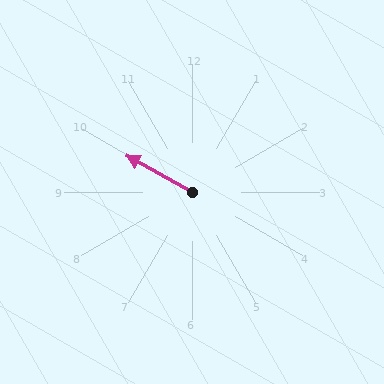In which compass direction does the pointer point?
Northwest.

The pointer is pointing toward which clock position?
Roughly 10 o'clock.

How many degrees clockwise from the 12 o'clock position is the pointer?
Approximately 299 degrees.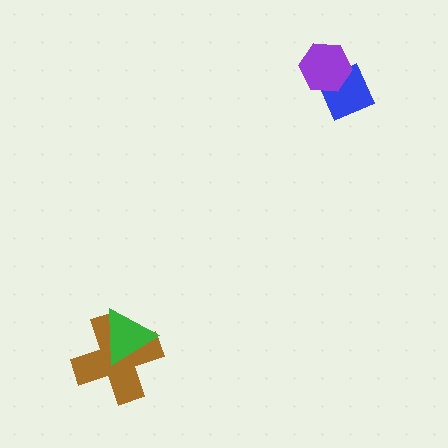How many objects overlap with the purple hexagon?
1 object overlaps with the purple hexagon.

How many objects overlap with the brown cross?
1 object overlaps with the brown cross.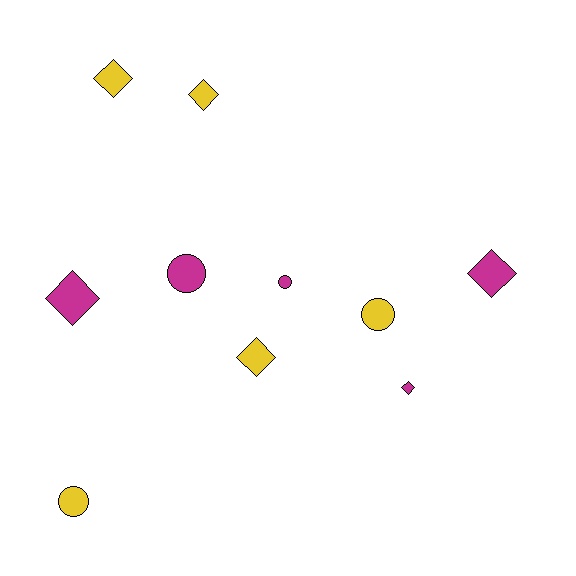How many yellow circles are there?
There are 2 yellow circles.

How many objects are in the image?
There are 10 objects.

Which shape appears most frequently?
Diamond, with 6 objects.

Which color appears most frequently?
Magenta, with 5 objects.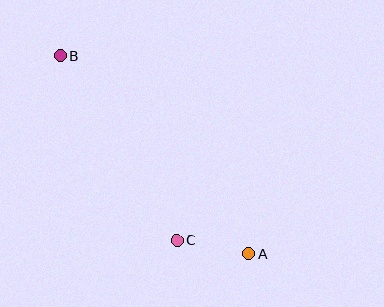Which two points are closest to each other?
Points A and C are closest to each other.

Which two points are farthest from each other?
Points A and B are farthest from each other.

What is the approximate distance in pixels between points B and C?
The distance between B and C is approximately 218 pixels.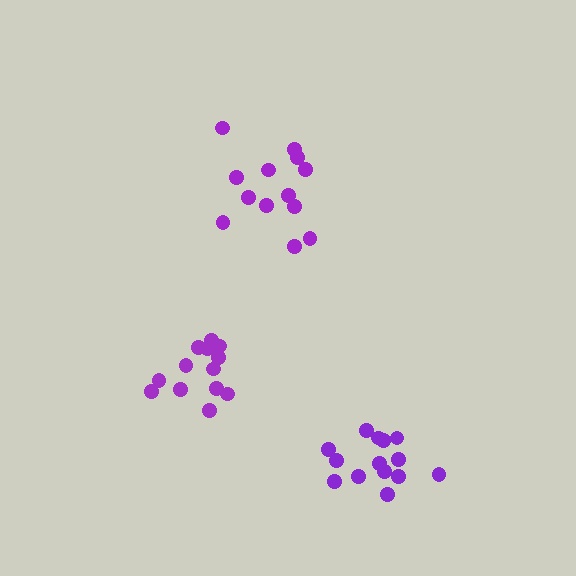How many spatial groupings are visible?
There are 3 spatial groupings.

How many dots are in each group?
Group 1: 13 dots, Group 2: 14 dots, Group 3: 13 dots (40 total).